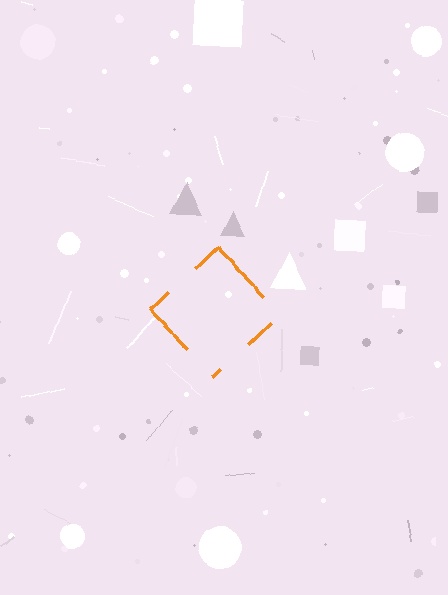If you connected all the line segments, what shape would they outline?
They would outline a diamond.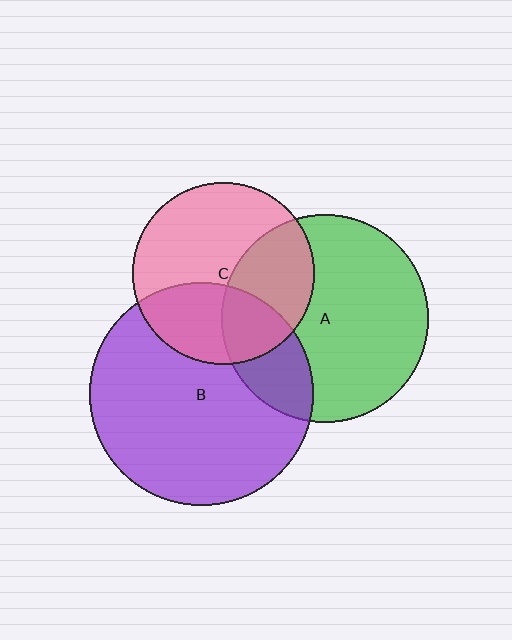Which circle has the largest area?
Circle B (purple).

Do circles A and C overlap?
Yes.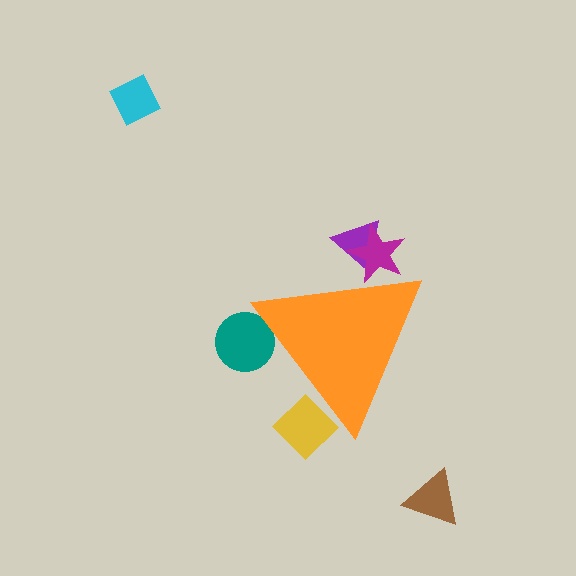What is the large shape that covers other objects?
An orange triangle.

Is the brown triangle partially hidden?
No, the brown triangle is fully visible.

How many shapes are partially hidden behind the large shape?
4 shapes are partially hidden.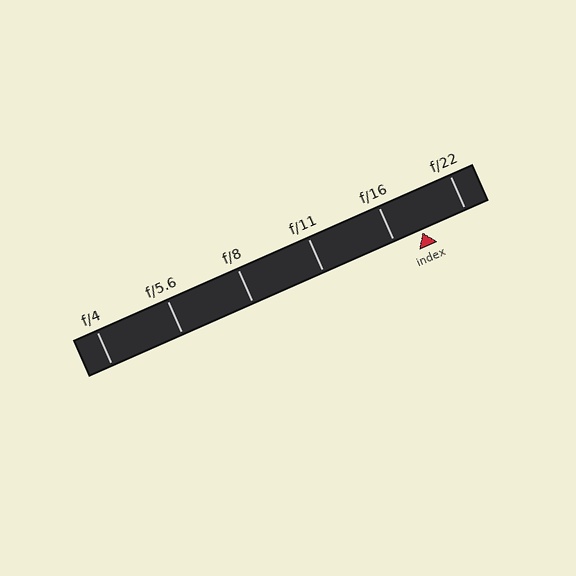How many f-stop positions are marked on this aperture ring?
There are 6 f-stop positions marked.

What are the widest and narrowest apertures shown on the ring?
The widest aperture shown is f/4 and the narrowest is f/22.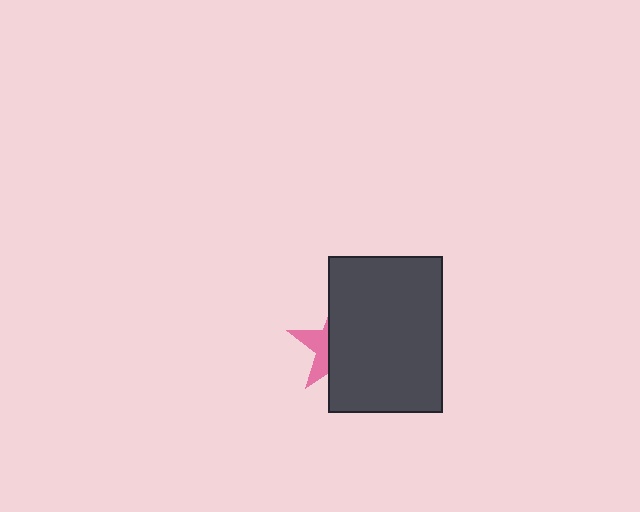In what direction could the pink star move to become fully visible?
The pink star could move left. That would shift it out from behind the dark gray rectangle entirely.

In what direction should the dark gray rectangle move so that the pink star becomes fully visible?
The dark gray rectangle should move right. That is the shortest direction to clear the overlap and leave the pink star fully visible.